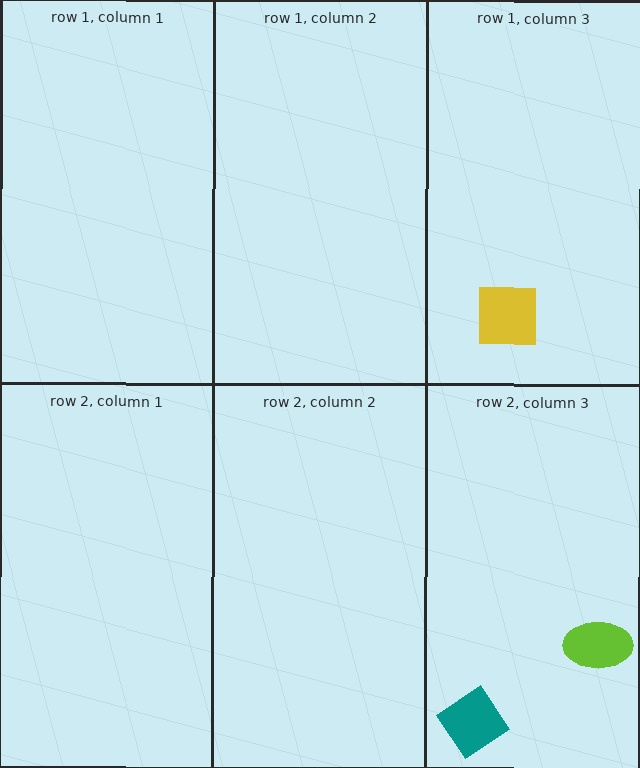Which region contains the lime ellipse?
The row 2, column 3 region.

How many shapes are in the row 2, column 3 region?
2.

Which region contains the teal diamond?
The row 2, column 3 region.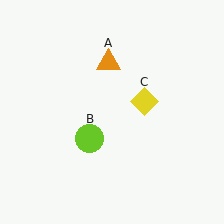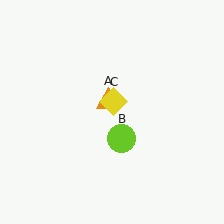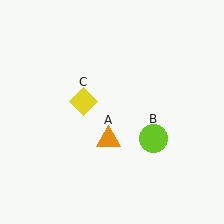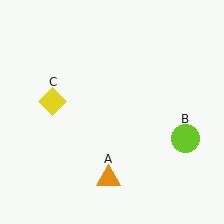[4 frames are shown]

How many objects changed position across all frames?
3 objects changed position: orange triangle (object A), lime circle (object B), yellow diamond (object C).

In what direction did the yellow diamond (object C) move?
The yellow diamond (object C) moved left.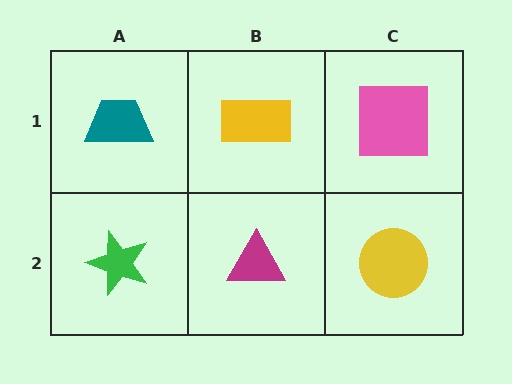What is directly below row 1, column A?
A green star.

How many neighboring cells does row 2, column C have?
2.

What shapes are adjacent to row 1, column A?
A green star (row 2, column A), a yellow rectangle (row 1, column B).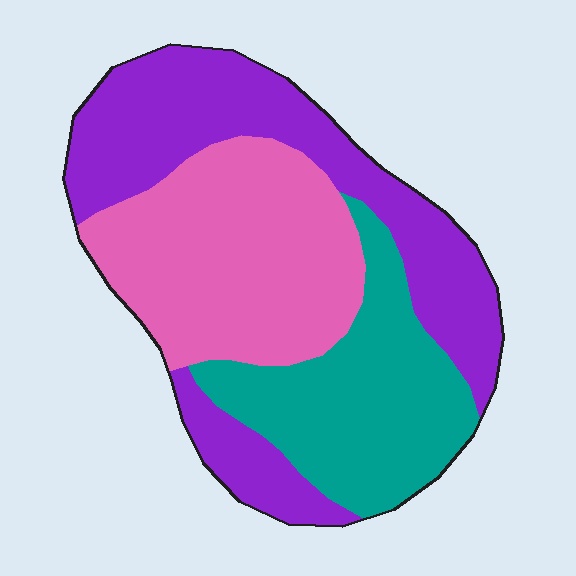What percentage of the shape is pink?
Pink covers about 35% of the shape.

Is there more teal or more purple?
Purple.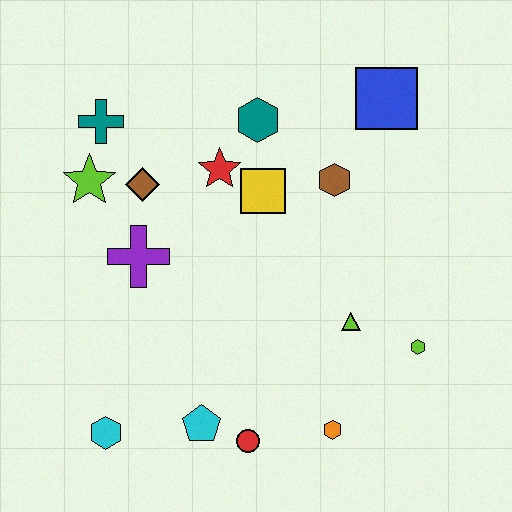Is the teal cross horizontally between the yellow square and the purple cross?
No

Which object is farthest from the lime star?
The lime hexagon is farthest from the lime star.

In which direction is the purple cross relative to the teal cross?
The purple cross is below the teal cross.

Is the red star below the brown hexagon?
No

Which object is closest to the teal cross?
The lime star is closest to the teal cross.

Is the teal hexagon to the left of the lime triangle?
Yes